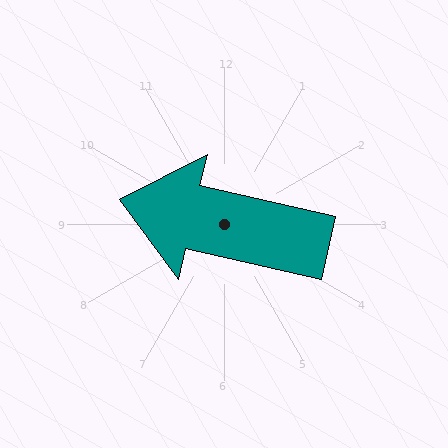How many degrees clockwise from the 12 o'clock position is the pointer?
Approximately 283 degrees.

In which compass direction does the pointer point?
West.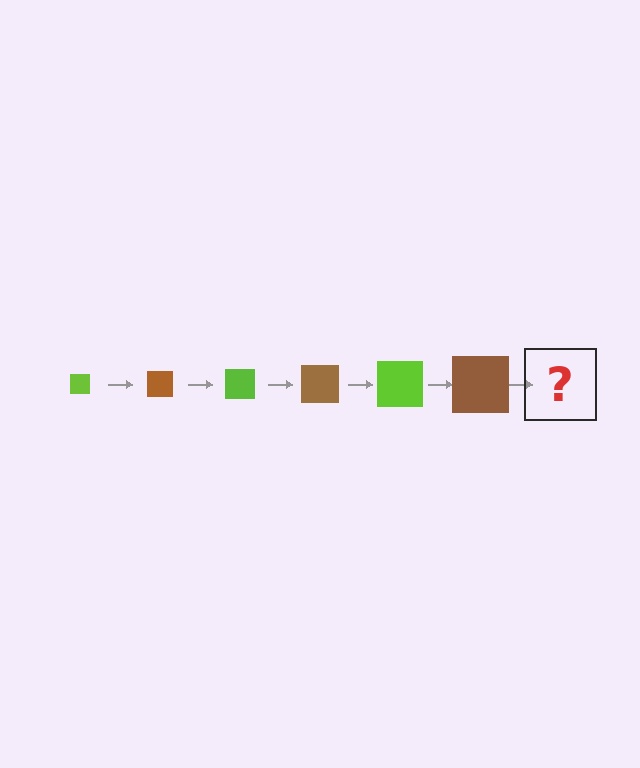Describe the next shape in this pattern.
It should be a lime square, larger than the previous one.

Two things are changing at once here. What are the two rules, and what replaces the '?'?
The two rules are that the square grows larger each step and the color cycles through lime and brown. The '?' should be a lime square, larger than the previous one.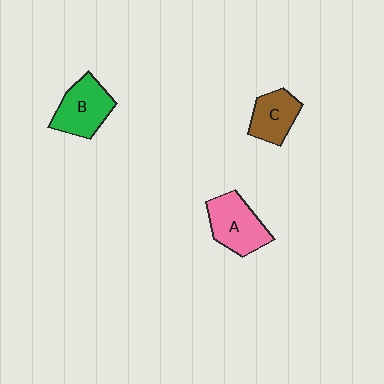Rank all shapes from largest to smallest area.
From largest to smallest: A (pink), B (green), C (brown).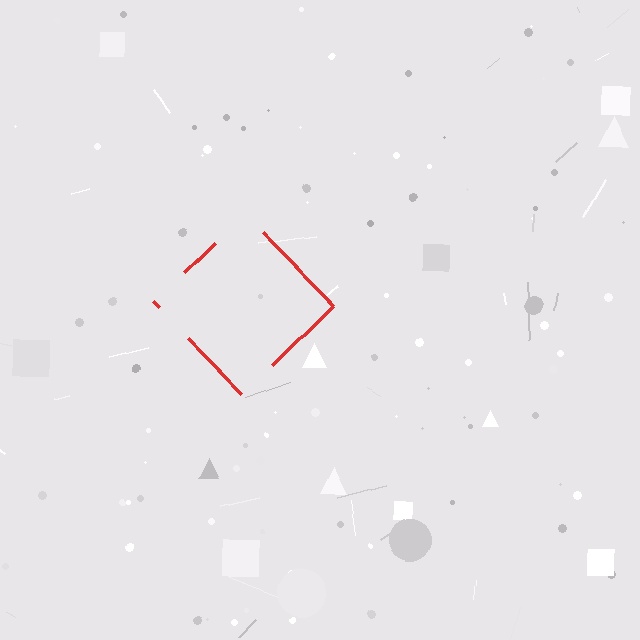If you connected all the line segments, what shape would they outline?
They would outline a diamond.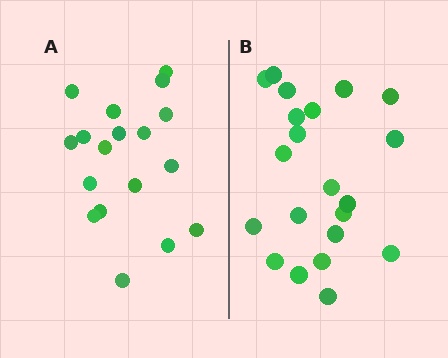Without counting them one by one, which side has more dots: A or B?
Region B (the right region) has more dots.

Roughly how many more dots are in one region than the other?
Region B has just a few more — roughly 2 or 3 more dots than region A.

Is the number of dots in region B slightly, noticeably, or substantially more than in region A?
Region B has only slightly more — the two regions are fairly close. The ratio is roughly 1.2 to 1.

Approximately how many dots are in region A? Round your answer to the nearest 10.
About 20 dots. (The exact count is 18, which rounds to 20.)